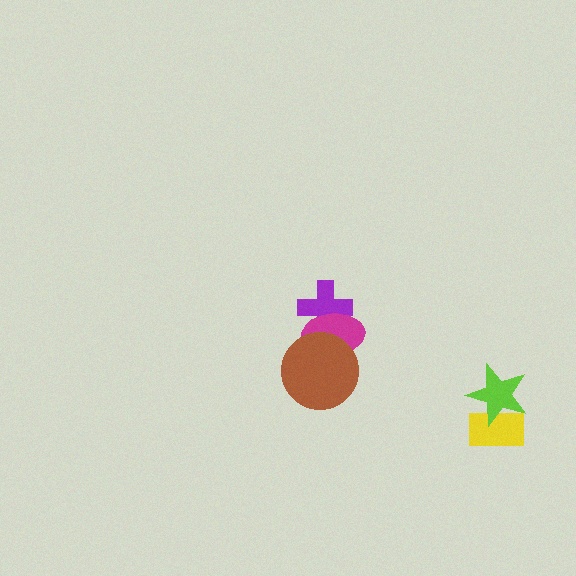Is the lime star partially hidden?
No, no other shape covers it.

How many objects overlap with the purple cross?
1 object overlaps with the purple cross.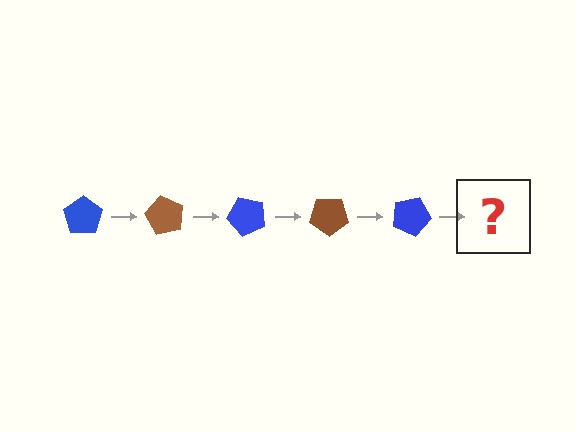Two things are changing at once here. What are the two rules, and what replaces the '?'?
The two rules are that it rotates 60 degrees each step and the color cycles through blue and brown. The '?' should be a brown pentagon, rotated 300 degrees from the start.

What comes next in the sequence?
The next element should be a brown pentagon, rotated 300 degrees from the start.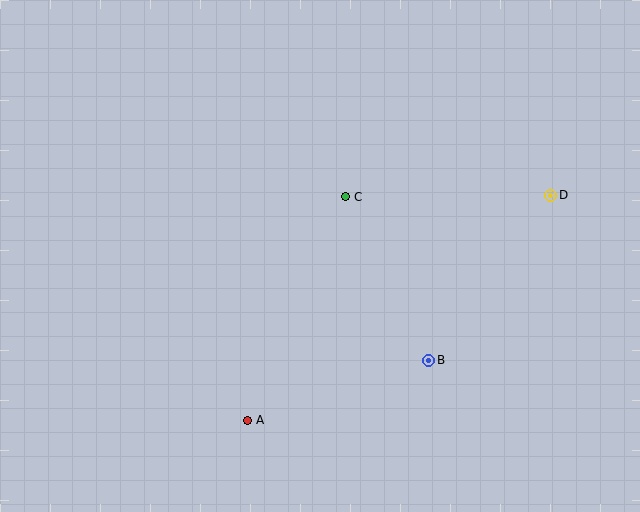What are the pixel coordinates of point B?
Point B is at (429, 360).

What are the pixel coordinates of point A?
Point A is at (248, 420).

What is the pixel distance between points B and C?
The distance between B and C is 183 pixels.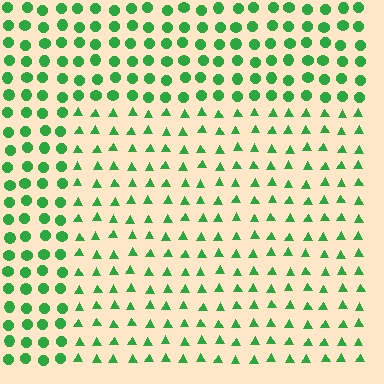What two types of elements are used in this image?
The image uses triangles inside the rectangle region and circles outside it.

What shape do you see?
I see a rectangle.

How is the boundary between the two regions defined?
The boundary is defined by a change in element shape: triangles inside vs. circles outside. All elements share the same color and spacing.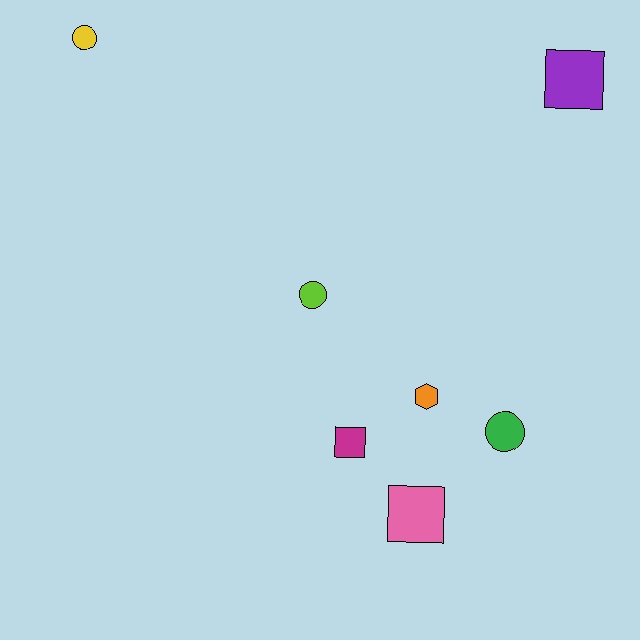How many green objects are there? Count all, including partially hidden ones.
There is 1 green object.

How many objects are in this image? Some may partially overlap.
There are 7 objects.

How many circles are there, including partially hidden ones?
There are 3 circles.